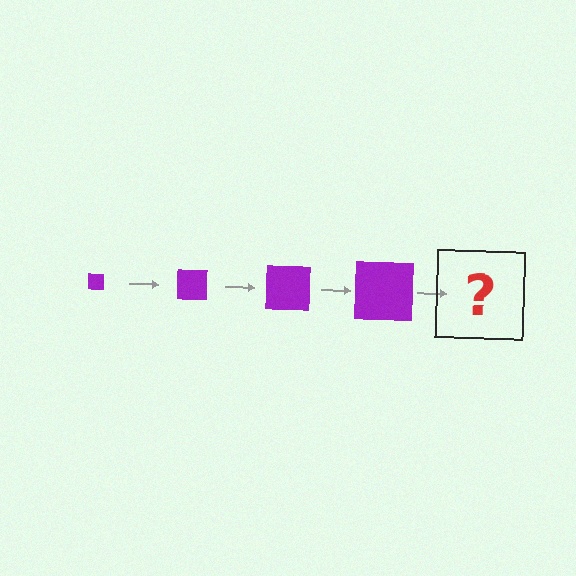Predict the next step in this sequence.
The next step is a purple square, larger than the previous one.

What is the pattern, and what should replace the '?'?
The pattern is that the square gets progressively larger each step. The '?' should be a purple square, larger than the previous one.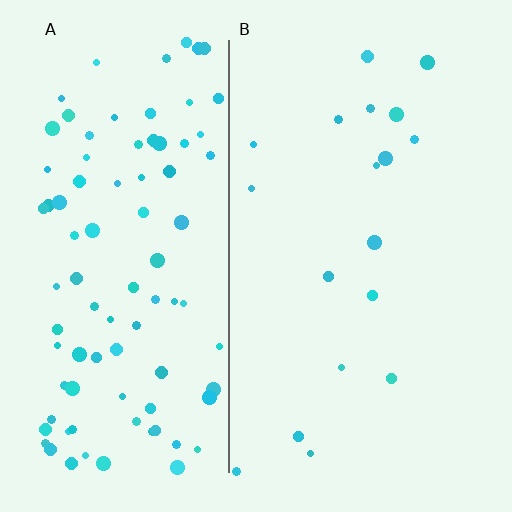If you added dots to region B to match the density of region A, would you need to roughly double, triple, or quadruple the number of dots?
Approximately quadruple.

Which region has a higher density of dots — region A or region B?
A (the left).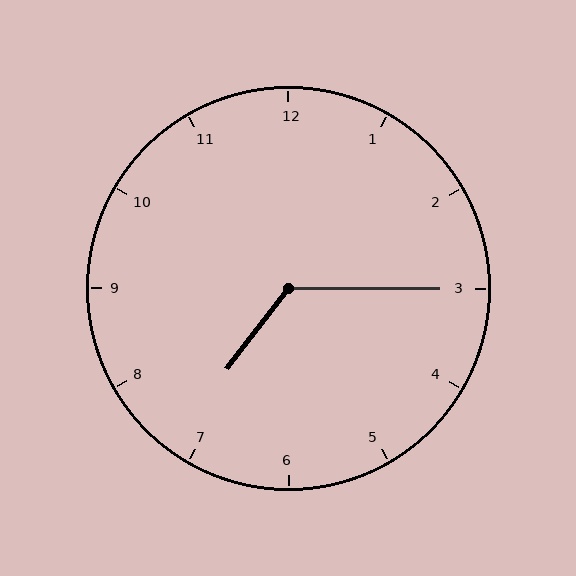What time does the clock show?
7:15.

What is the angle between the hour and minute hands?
Approximately 128 degrees.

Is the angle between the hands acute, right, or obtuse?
It is obtuse.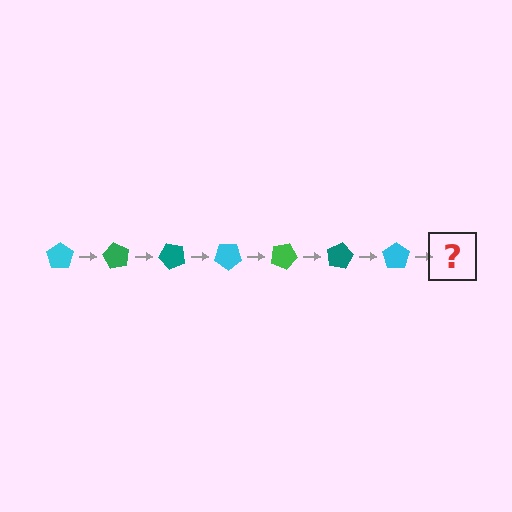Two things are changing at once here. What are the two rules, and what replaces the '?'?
The two rules are that it rotates 60 degrees each step and the color cycles through cyan, green, and teal. The '?' should be a green pentagon, rotated 420 degrees from the start.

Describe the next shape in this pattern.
It should be a green pentagon, rotated 420 degrees from the start.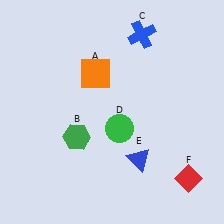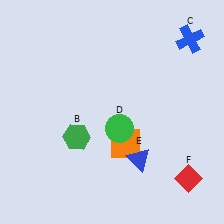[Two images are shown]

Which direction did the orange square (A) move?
The orange square (A) moved down.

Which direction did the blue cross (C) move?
The blue cross (C) moved right.